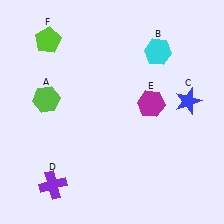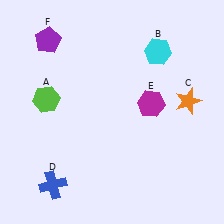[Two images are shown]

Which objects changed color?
C changed from blue to orange. D changed from purple to blue. F changed from lime to purple.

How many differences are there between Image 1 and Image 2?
There are 3 differences between the two images.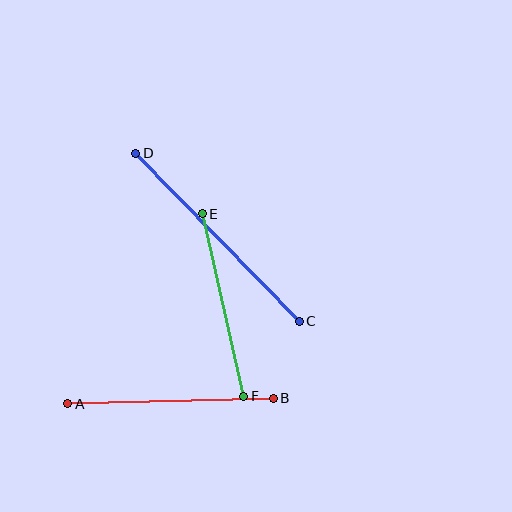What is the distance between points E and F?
The distance is approximately 187 pixels.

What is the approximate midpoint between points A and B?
The midpoint is at approximately (170, 401) pixels.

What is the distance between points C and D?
The distance is approximately 234 pixels.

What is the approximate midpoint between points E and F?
The midpoint is at approximately (223, 305) pixels.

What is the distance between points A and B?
The distance is approximately 206 pixels.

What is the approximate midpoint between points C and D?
The midpoint is at approximately (218, 237) pixels.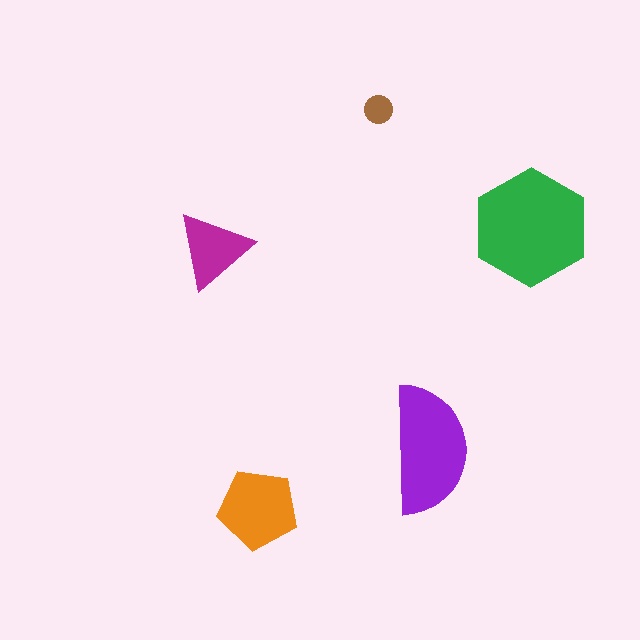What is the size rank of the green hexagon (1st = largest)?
1st.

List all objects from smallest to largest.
The brown circle, the magenta triangle, the orange pentagon, the purple semicircle, the green hexagon.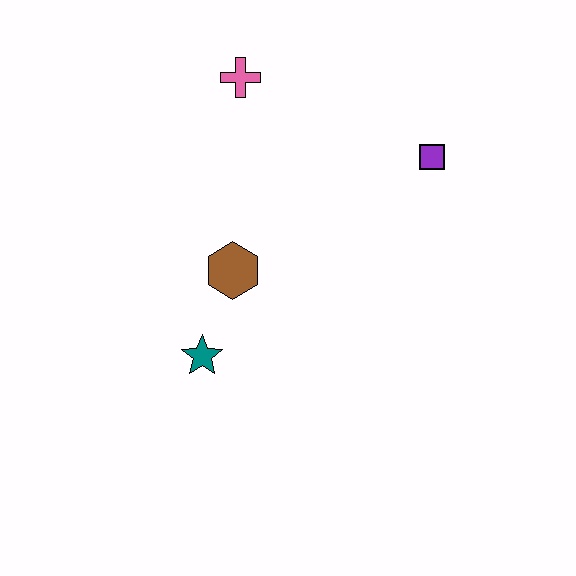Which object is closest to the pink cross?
The brown hexagon is closest to the pink cross.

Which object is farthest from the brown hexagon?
The purple square is farthest from the brown hexagon.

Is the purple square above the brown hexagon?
Yes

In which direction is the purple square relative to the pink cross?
The purple square is to the right of the pink cross.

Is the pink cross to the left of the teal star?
No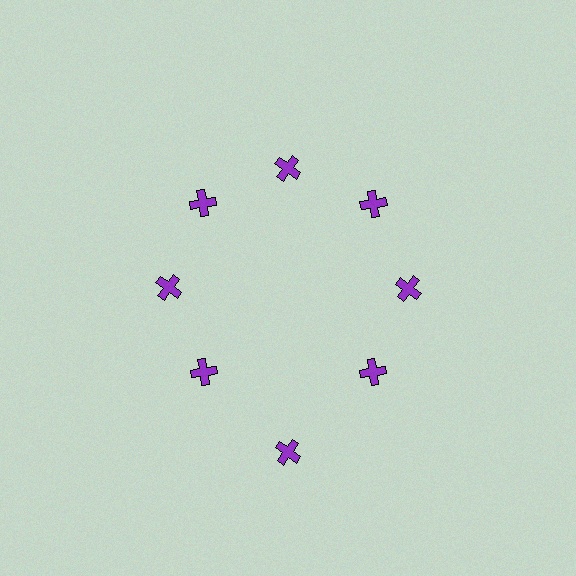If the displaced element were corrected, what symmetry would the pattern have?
It would have 8-fold rotational symmetry — the pattern would map onto itself every 45 degrees.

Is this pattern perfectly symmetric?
No. The 8 purple crosses are arranged in a ring, but one element near the 6 o'clock position is pushed outward from the center, breaking the 8-fold rotational symmetry.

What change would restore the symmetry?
The symmetry would be restored by moving it inward, back onto the ring so that all 8 crosses sit at equal angles and equal distance from the center.